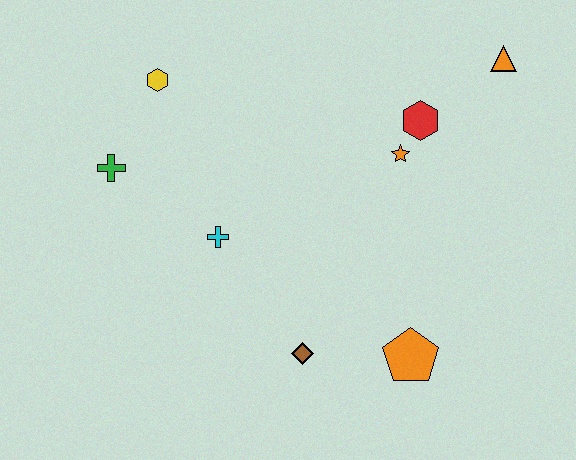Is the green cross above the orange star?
No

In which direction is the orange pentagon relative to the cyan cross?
The orange pentagon is to the right of the cyan cross.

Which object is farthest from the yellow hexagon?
The orange pentagon is farthest from the yellow hexagon.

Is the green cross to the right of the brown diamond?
No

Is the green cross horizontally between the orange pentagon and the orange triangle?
No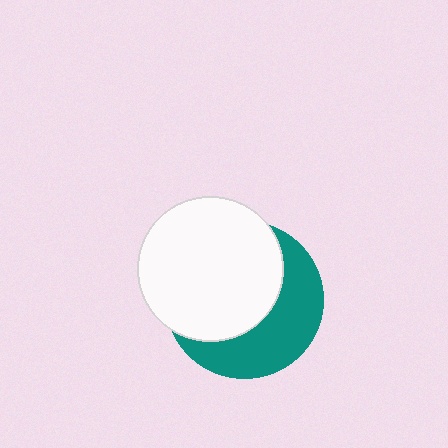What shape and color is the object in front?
The object in front is a white circle.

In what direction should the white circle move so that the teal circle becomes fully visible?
The white circle should move toward the upper-left. That is the shortest direction to clear the overlap and leave the teal circle fully visible.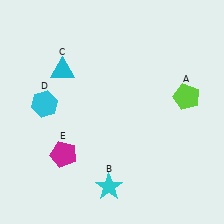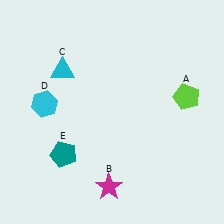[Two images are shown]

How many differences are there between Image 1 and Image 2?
There are 2 differences between the two images.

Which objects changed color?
B changed from cyan to magenta. E changed from magenta to teal.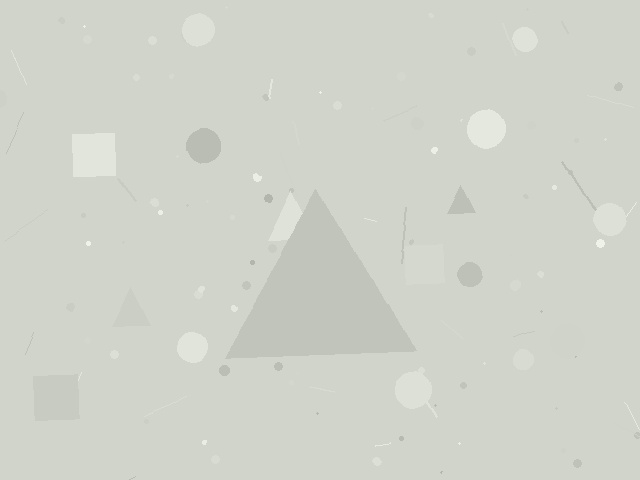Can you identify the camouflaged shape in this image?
The camouflaged shape is a triangle.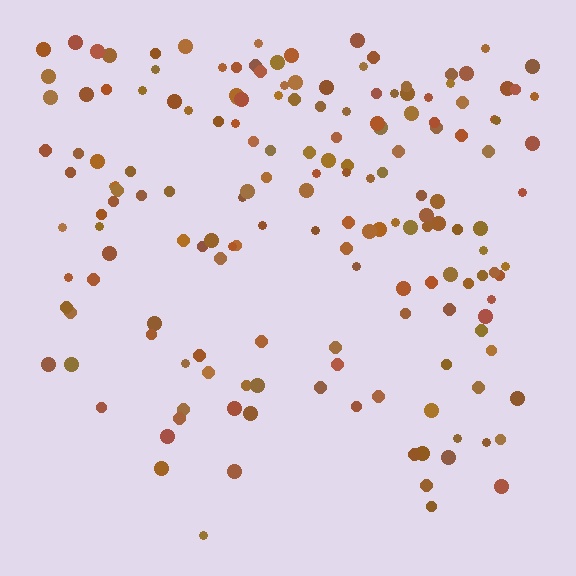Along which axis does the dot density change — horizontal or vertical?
Vertical.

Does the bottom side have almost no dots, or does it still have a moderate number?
Still a moderate number, just noticeably fewer than the top.